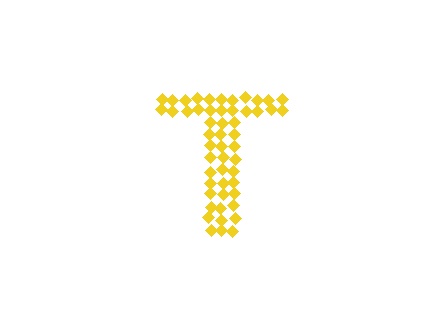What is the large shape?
The large shape is the letter T.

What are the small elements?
The small elements are diamonds.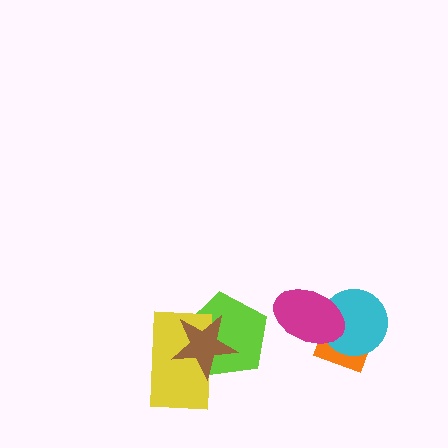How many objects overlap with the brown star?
2 objects overlap with the brown star.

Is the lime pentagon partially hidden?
Yes, it is partially covered by another shape.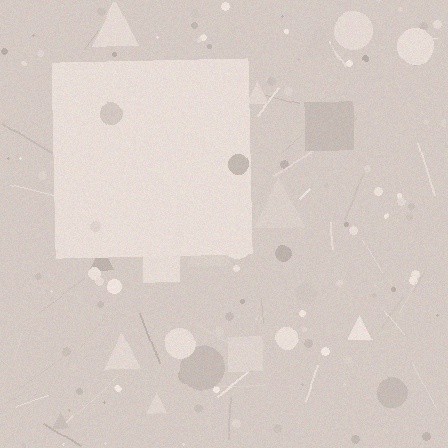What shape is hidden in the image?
A square is hidden in the image.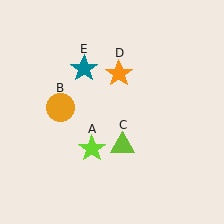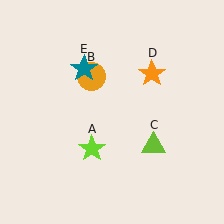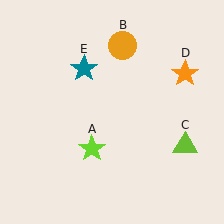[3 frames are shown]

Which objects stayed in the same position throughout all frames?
Lime star (object A) and teal star (object E) remained stationary.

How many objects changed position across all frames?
3 objects changed position: orange circle (object B), lime triangle (object C), orange star (object D).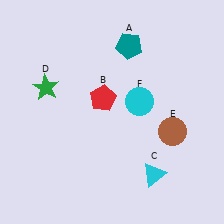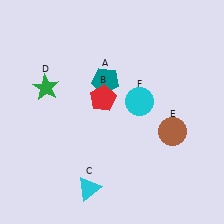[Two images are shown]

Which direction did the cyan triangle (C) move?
The cyan triangle (C) moved left.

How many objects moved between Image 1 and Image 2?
2 objects moved between the two images.